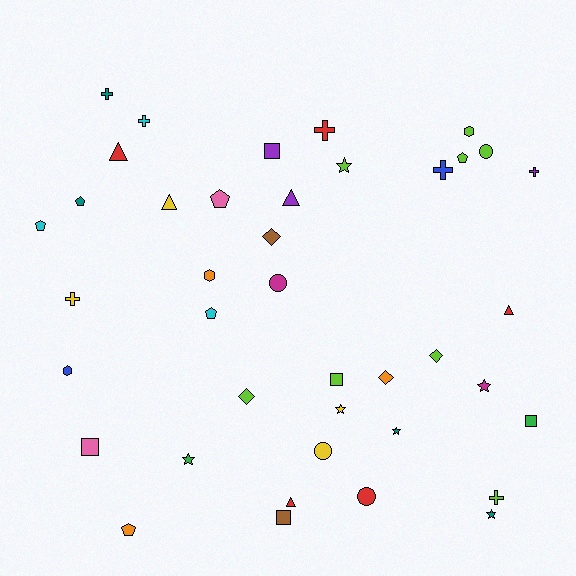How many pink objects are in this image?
There are 2 pink objects.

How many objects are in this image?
There are 40 objects.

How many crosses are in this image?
There are 7 crosses.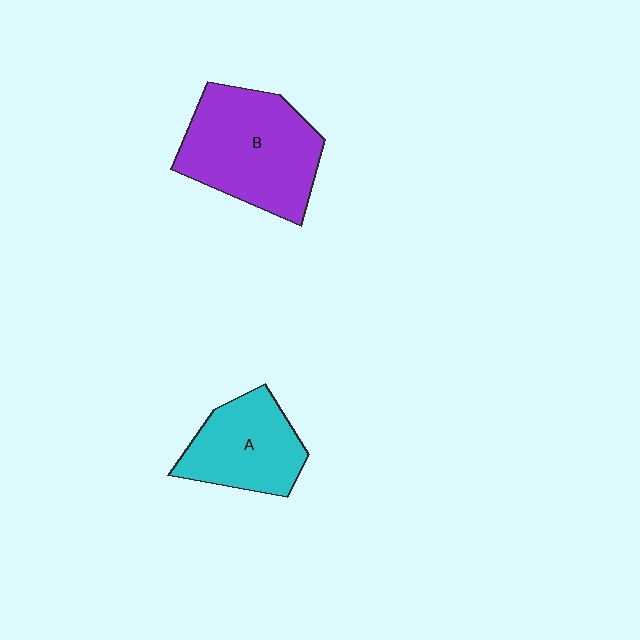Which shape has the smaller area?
Shape A (cyan).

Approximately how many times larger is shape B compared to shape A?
Approximately 1.5 times.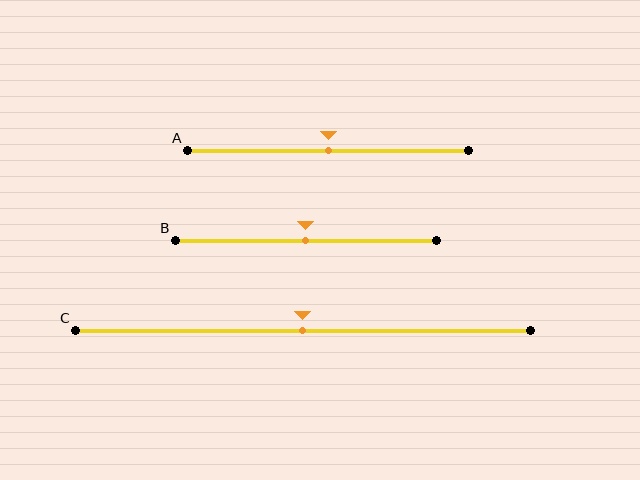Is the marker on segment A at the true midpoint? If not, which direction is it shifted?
Yes, the marker on segment A is at the true midpoint.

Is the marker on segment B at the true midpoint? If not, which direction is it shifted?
Yes, the marker on segment B is at the true midpoint.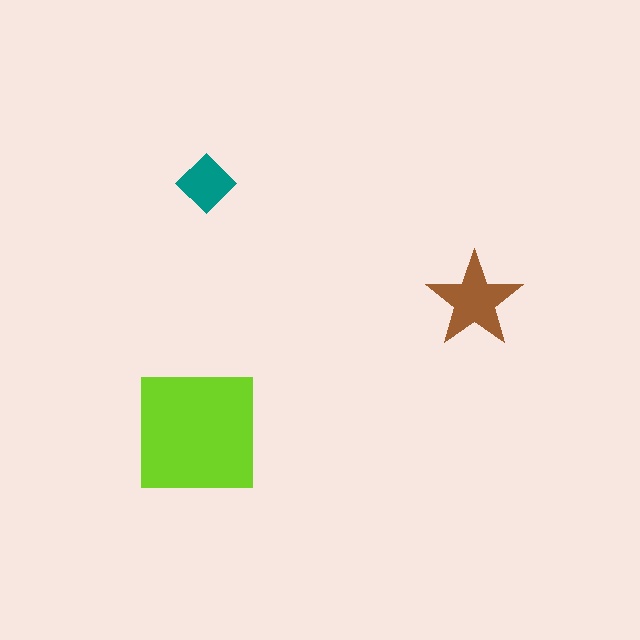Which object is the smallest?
The teal diamond.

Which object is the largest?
The lime square.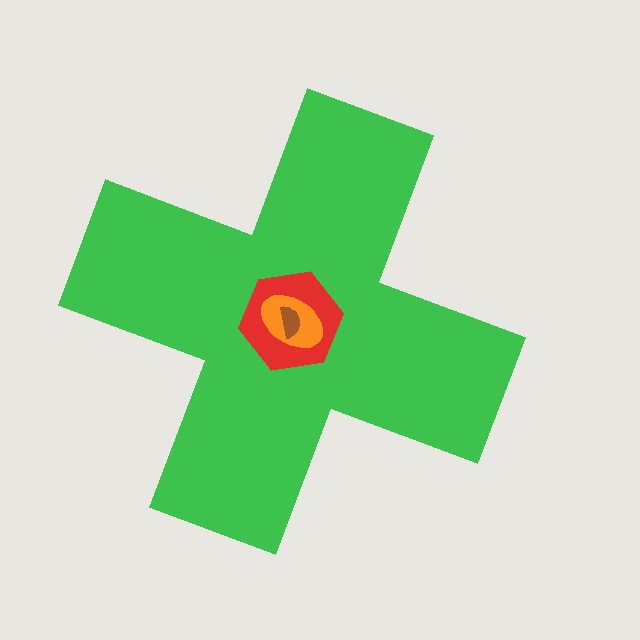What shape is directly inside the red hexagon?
The orange ellipse.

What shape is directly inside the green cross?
The red hexagon.